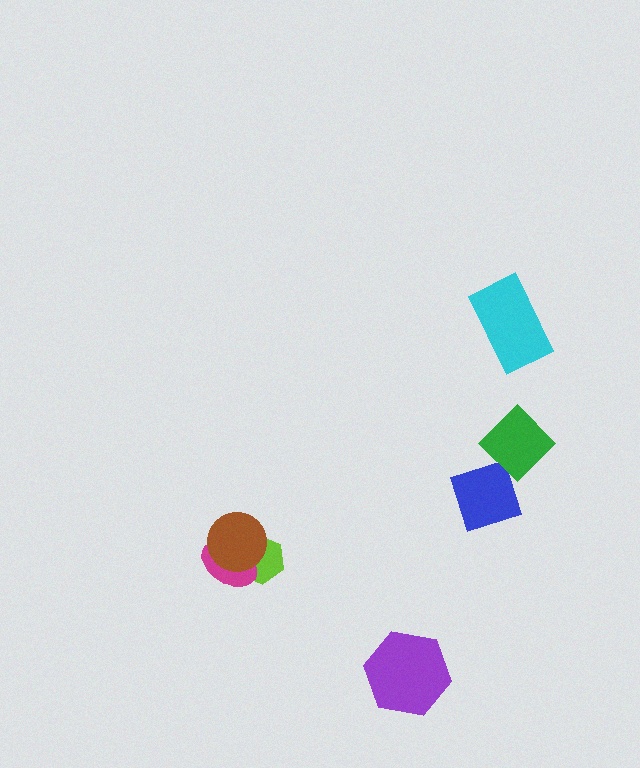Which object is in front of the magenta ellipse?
The brown circle is in front of the magenta ellipse.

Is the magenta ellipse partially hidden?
Yes, it is partially covered by another shape.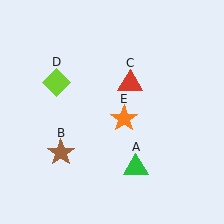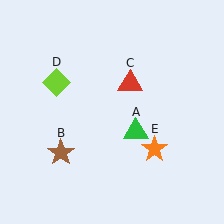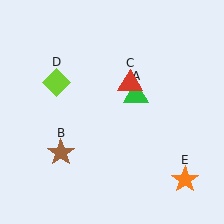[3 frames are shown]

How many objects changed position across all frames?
2 objects changed position: green triangle (object A), orange star (object E).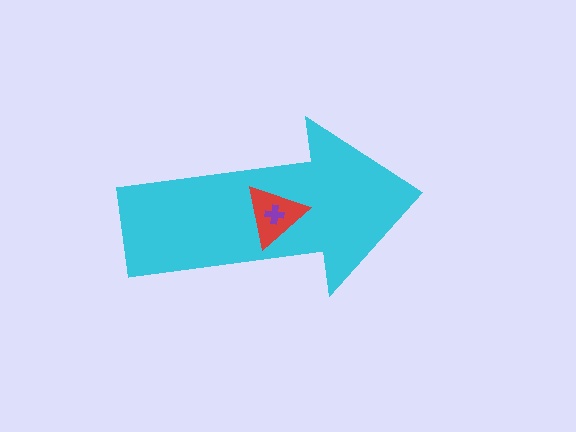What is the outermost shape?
The cyan arrow.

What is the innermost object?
The purple cross.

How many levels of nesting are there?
3.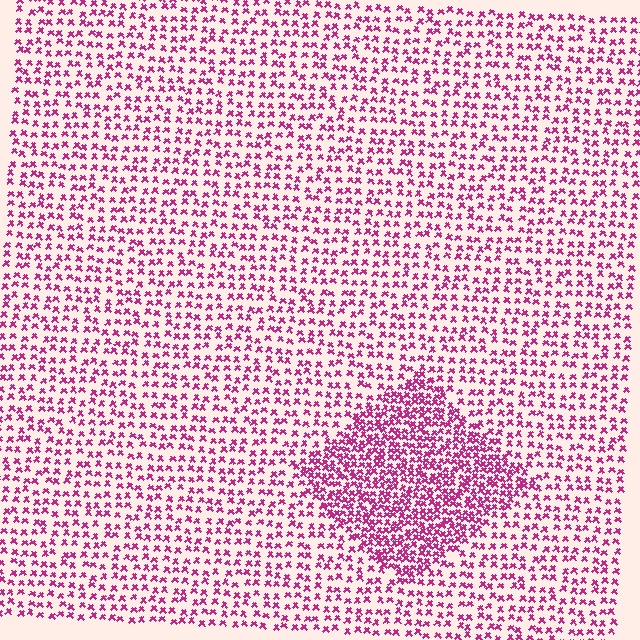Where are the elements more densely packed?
The elements are more densely packed inside the diamond boundary.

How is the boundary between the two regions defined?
The boundary is defined by a change in element density (approximately 2.0x ratio). All elements are the same color, size, and shape.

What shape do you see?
I see a diamond.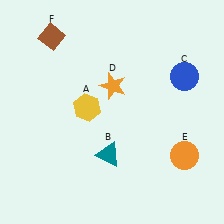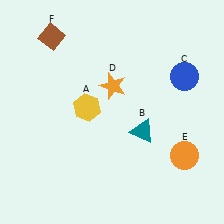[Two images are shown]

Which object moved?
The teal triangle (B) moved right.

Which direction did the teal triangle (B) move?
The teal triangle (B) moved right.